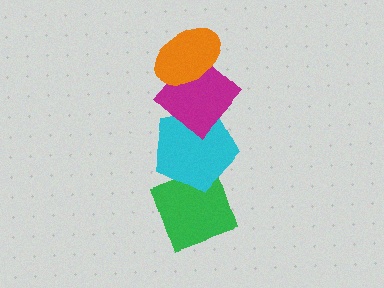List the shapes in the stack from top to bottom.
From top to bottom: the orange ellipse, the magenta diamond, the cyan pentagon, the green diamond.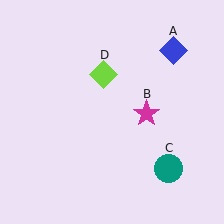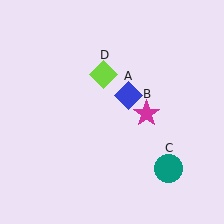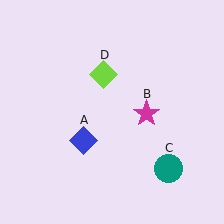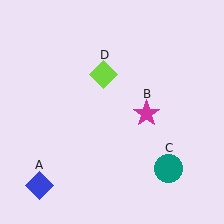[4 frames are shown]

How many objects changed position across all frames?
1 object changed position: blue diamond (object A).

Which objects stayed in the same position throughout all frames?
Magenta star (object B) and teal circle (object C) and lime diamond (object D) remained stationary.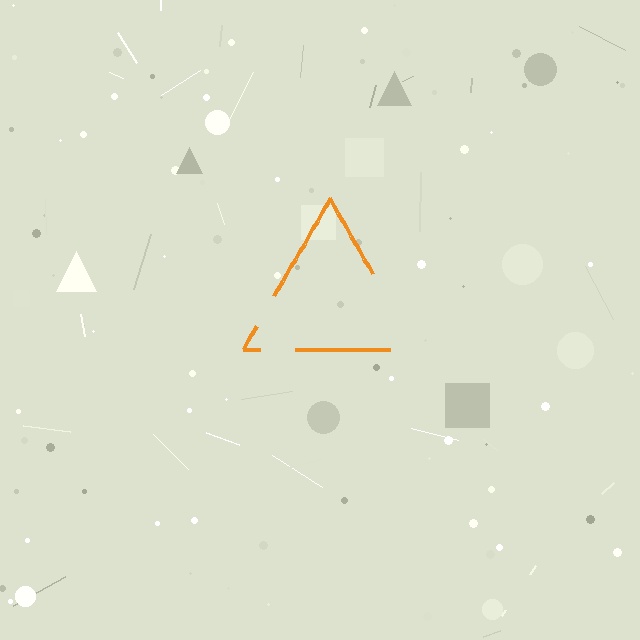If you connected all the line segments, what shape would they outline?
They would outline a triangle.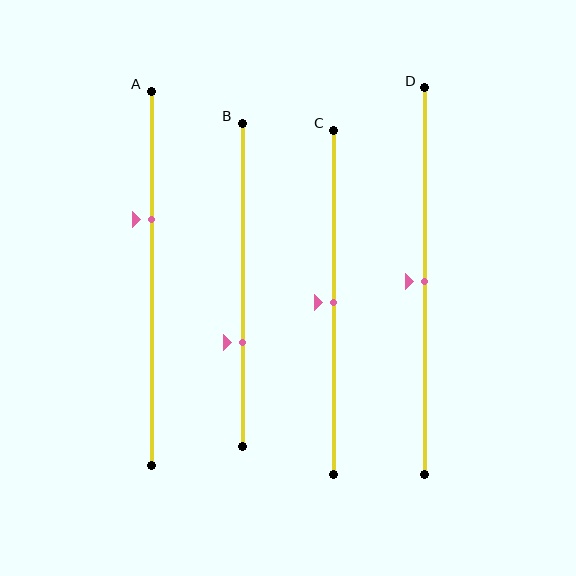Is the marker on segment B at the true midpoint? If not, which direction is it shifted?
No, the marker on segment B is shifted downward by about 18% of the segment length.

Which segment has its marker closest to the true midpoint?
Segment C has its marker closest to the true midpoint.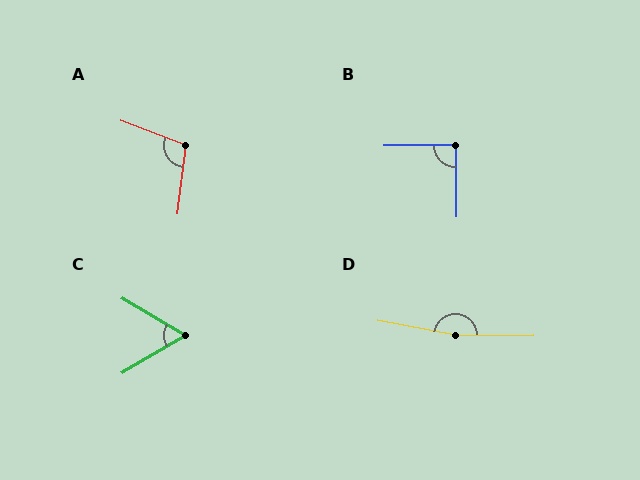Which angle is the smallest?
C, at approximately 61 degrees.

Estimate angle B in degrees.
Approximately 90 degrees.